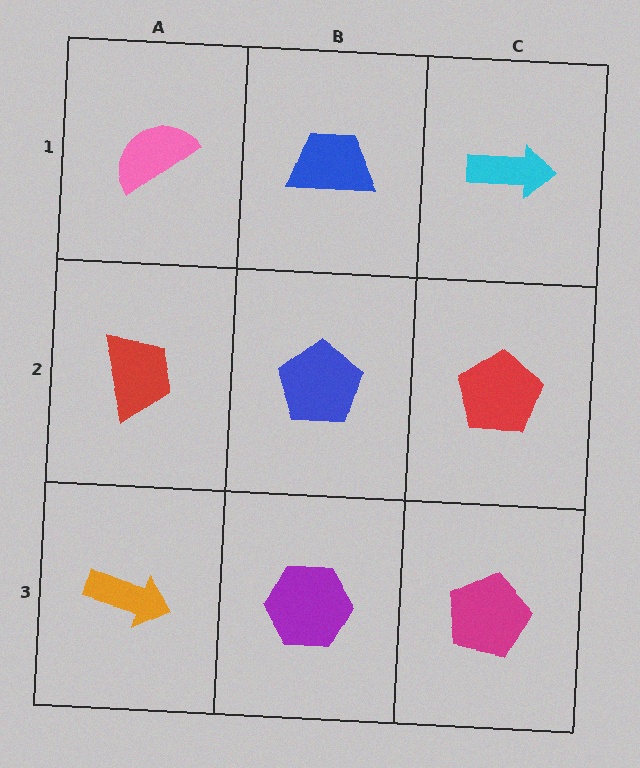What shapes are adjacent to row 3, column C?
A red pentagon (row 2, column C), a purple hexagon (row 3, column B).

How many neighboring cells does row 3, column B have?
3.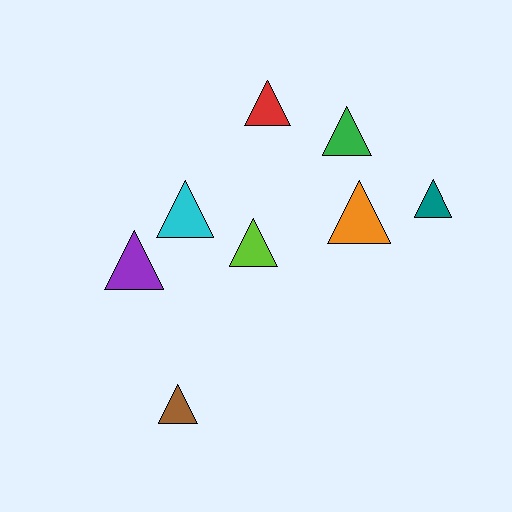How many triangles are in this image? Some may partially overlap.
There are 8 triangles.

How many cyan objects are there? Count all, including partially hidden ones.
There is 1 cyan object.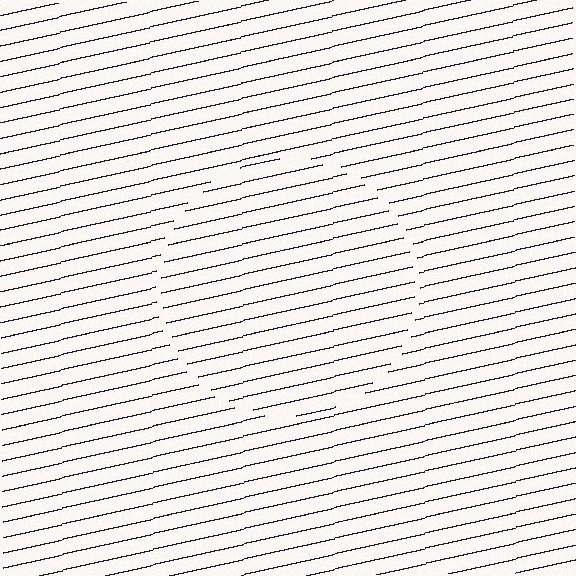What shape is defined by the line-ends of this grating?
An illusory circle. The interior of the shape contains the same grating, shifted by half a period — the contour is defined by the phase discontinuity where line-ends from the inner and outer gratings abut.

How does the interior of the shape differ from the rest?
The interior of the shape contains the same grating, shifted by half a period — the contour is defined by the phase discontinuity where line-ends from the inner and outer gratings abut.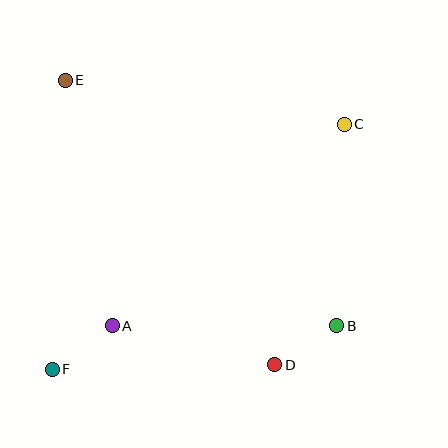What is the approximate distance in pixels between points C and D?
The distance between C and D is approximately 251 pixels.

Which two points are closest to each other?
Points B and D are closest to each other.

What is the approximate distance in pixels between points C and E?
The distance between C and E is approximately 283 pixels.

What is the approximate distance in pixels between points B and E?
The distance between B and E is approximately 366 pixels.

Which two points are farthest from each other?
Points C and F are farthest from each other.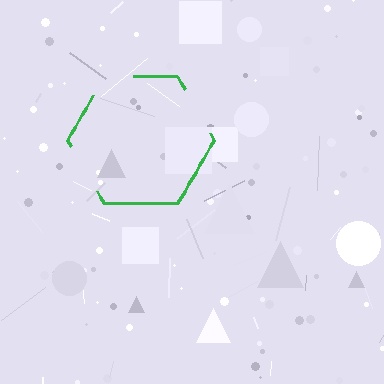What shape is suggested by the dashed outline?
The dashed outline suggests a hexagon.